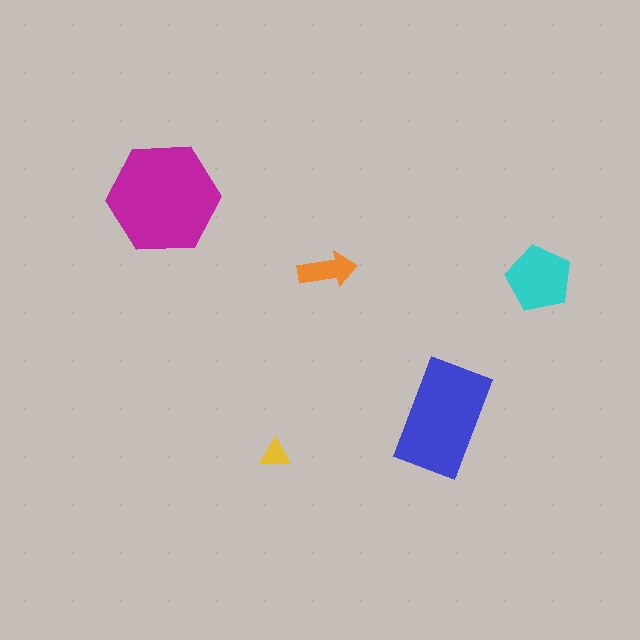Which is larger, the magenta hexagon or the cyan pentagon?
The magenta hexagon.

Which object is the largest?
The magenta hexagon.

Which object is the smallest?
The yellow triangle.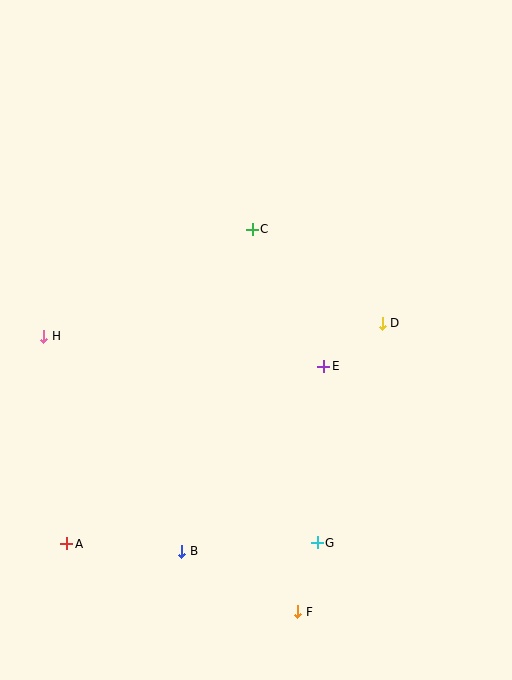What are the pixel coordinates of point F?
Point F is at (298, 612).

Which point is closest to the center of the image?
Point E at (324, 366) is closest to the center.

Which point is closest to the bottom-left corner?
Point A is closest to the bottom-left corner.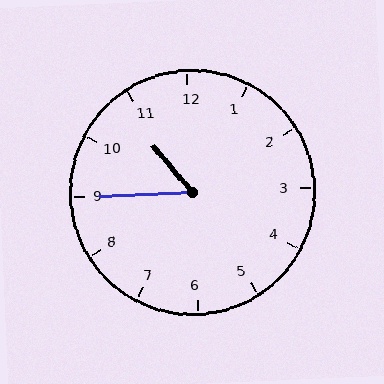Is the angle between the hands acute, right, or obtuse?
It is acute.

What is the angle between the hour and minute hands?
Approximately 52 degrees.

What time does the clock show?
10:45.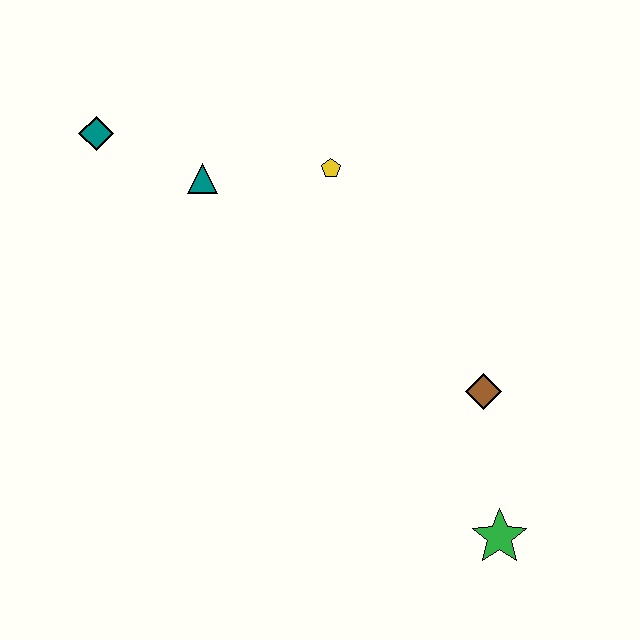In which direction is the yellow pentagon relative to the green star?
The yellow pentagon is above the green star.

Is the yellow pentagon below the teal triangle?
No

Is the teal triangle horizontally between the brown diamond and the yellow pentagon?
No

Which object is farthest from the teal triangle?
The green star is farthest from the teal triangle.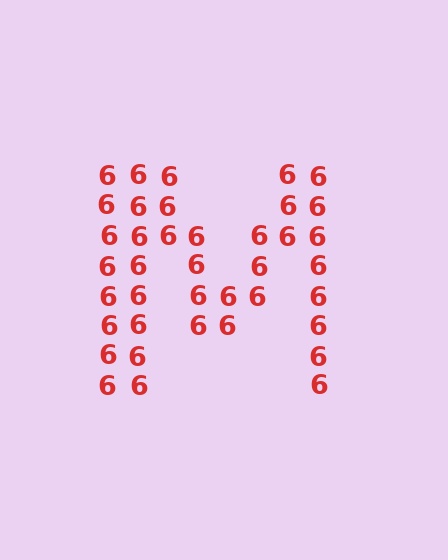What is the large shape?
The large shape is the letter M.